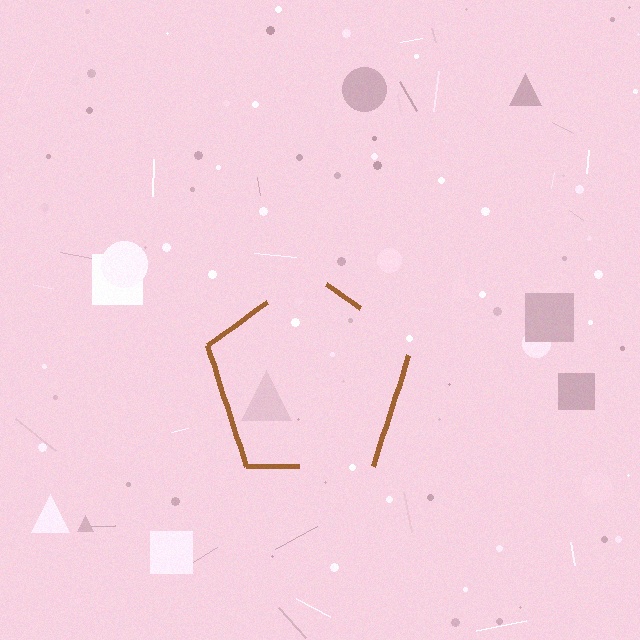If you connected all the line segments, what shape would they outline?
They would outline a pentagon.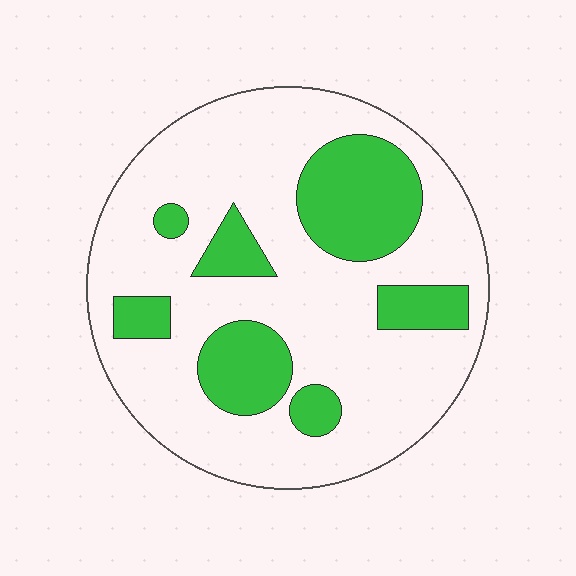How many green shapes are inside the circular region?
7.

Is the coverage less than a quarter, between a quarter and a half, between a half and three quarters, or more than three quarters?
Between a quarter and a half.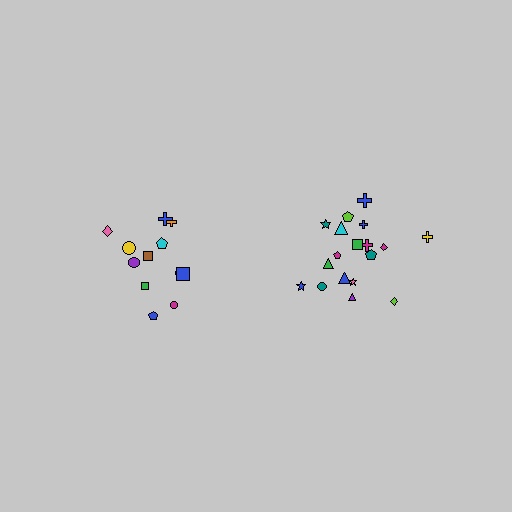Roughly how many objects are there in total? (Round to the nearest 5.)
Roughly 30 objects in total.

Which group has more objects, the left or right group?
The right group.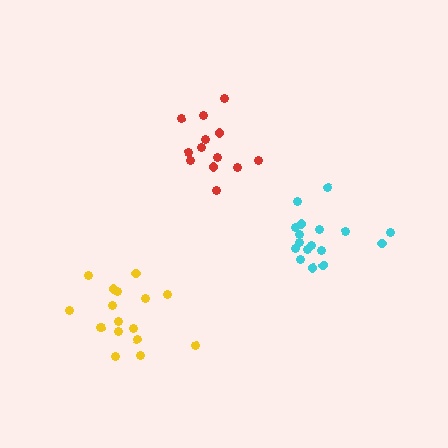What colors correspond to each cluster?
The clusters are colored: cyan, yellow, red.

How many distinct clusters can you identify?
There are 3 distinct clusters.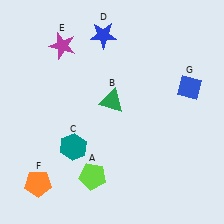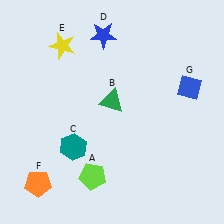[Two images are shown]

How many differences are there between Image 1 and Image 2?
There is 1 difference between the two images.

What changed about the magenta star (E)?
In Image 1, E is magenta. In Image 2, it changed to yellow.